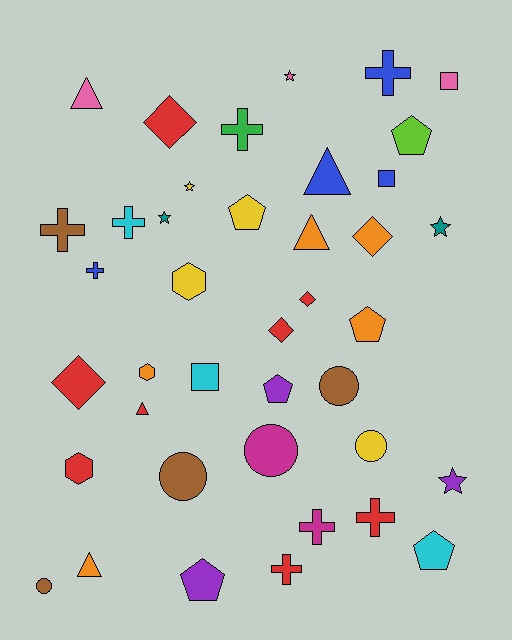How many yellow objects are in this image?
There are 4 yellow objects.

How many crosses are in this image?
There are 8 crosses.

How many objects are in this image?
There are 40 objects.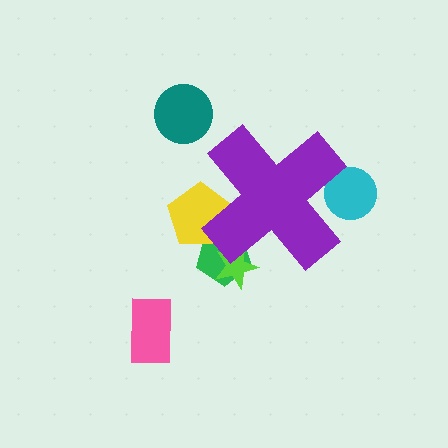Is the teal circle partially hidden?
No, the teal circle is fully visible.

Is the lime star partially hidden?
Yes, the lime star is partially hidden behind the purple cross.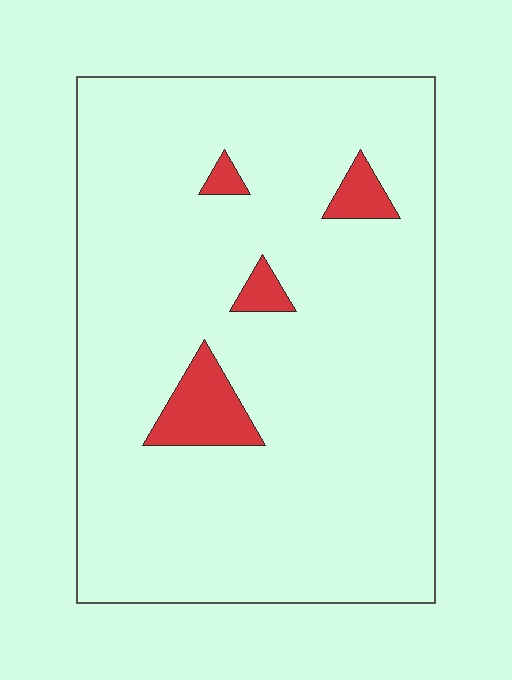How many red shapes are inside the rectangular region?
4.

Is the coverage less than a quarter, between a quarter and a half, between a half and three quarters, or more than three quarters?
Less than a quarter.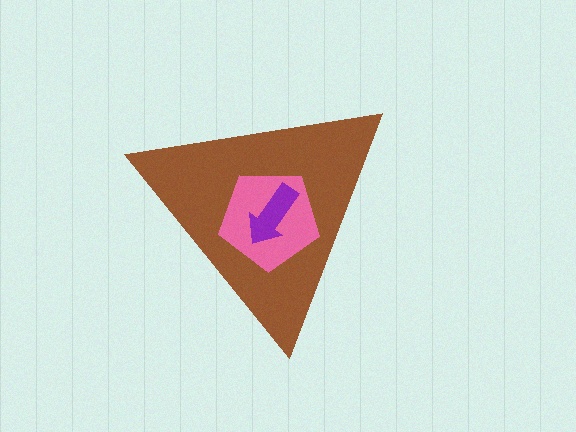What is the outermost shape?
The brown triangle.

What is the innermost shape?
The purple arrow.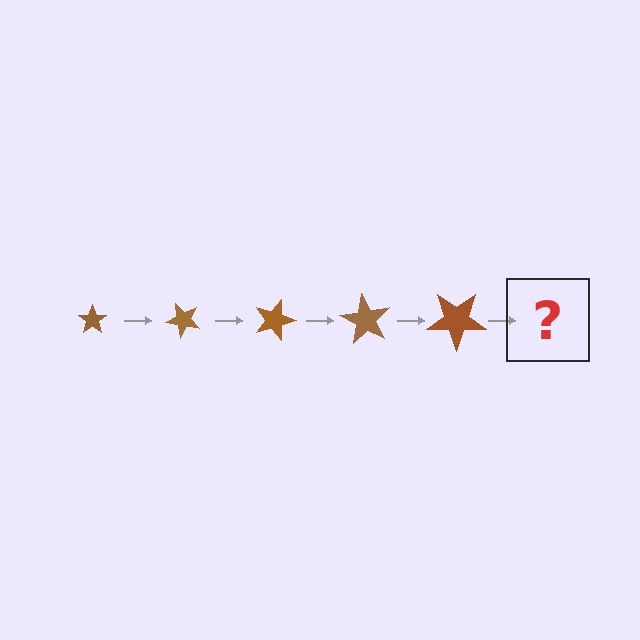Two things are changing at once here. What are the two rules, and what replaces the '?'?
The two rules are that the star grows larger each step and it rotates 45 degrees each step. The '?' should be a star, larger than the previous one and rotated 225 degrees from the start.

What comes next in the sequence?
The next element should be a star, larger than the previous one and rotated 225 degrees from the start.